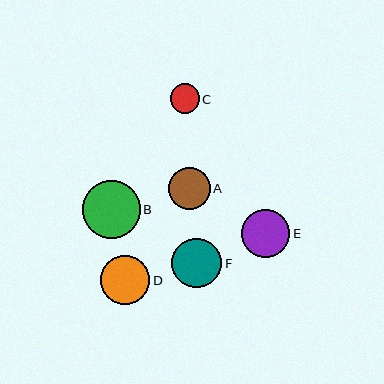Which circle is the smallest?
Circle C is the smallest with a size of approximately 29 pixels.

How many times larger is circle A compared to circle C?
Circle A is approximately 1.4 times the size of circle C.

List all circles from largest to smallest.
From largest to smallest: B, F, D, E, A, C.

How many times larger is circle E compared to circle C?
Circle E is approximately 1.6 times the size of circle C.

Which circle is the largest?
Circle B is the largest with a size of approximately 58 pixels.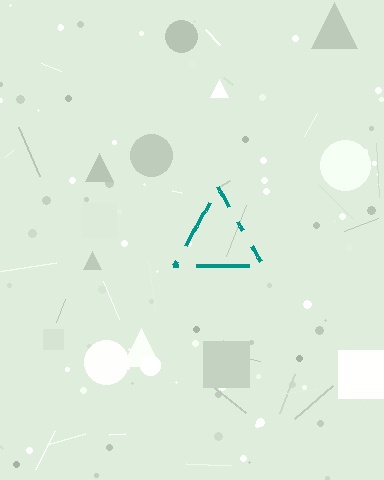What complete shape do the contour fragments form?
The contour fragments form a triangle.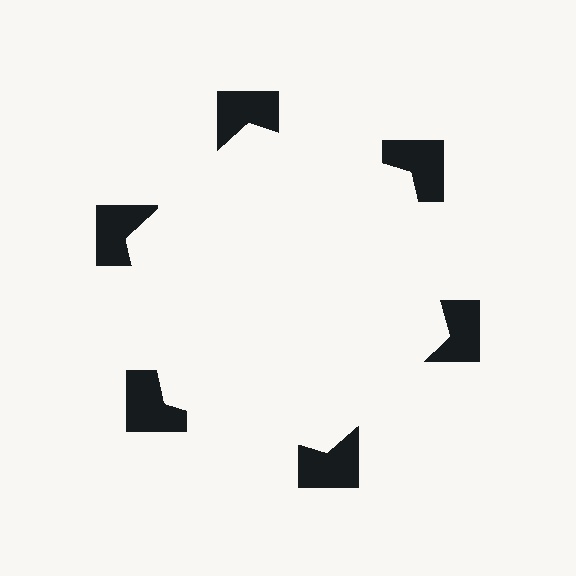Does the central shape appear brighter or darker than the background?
It typically appears slightly brighter than the background, even though no actual brightness change is drawn.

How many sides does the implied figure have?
6 sides.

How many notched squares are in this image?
There are 6 — one at each vertex of the illusory hexagon.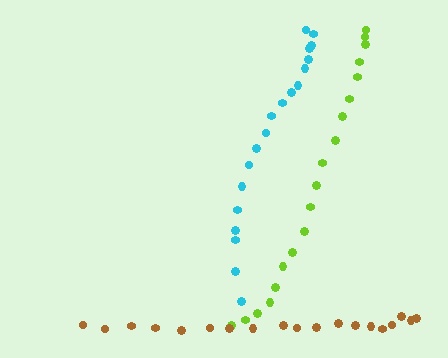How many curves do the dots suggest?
There are 3 distinct paths.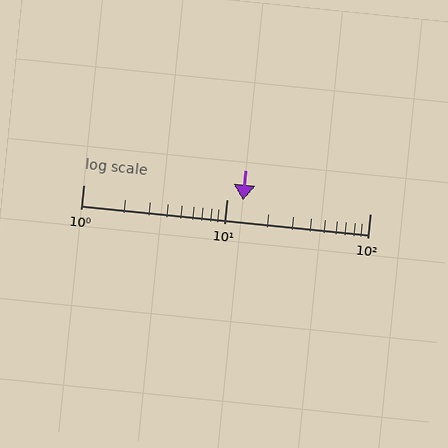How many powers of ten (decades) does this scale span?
The scale spans 2 decades, from 1 to 100.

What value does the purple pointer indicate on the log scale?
The pointer indicates approximately 13.